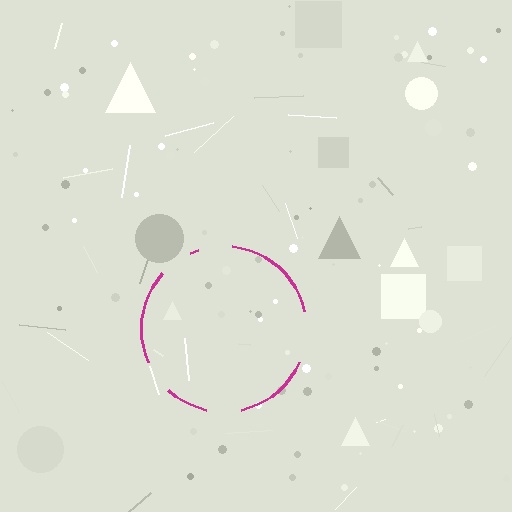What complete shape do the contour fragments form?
The contour fragments form a circle.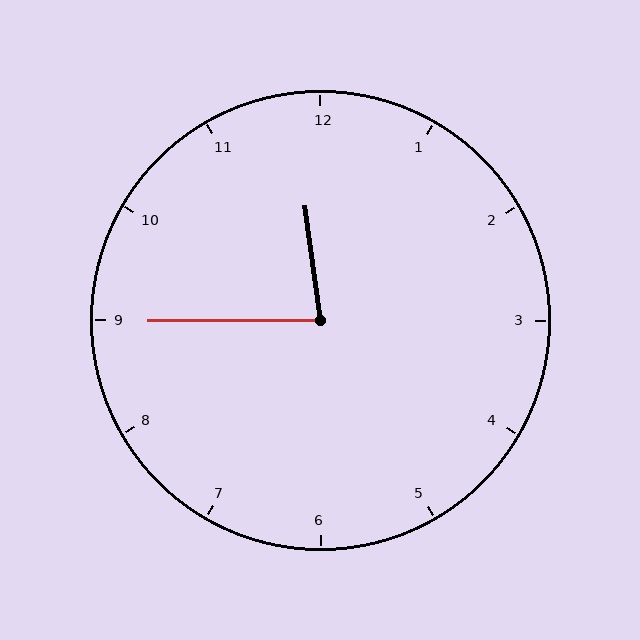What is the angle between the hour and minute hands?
Approximately 82 degrees.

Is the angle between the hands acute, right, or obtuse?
It is acute.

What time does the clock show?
11:45.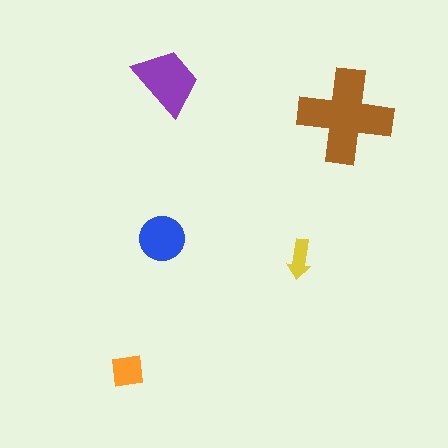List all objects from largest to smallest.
The brown cross, the purple trapezoid, the blue circle, the orange square, the yellow arrow.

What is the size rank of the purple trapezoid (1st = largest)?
2nd.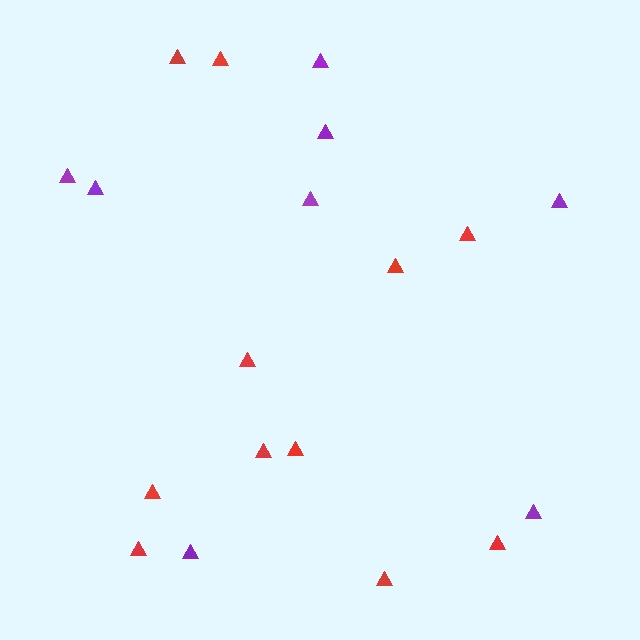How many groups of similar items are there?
There are 2 groups: one group of red triangles (11) and one group of purple triangles (8).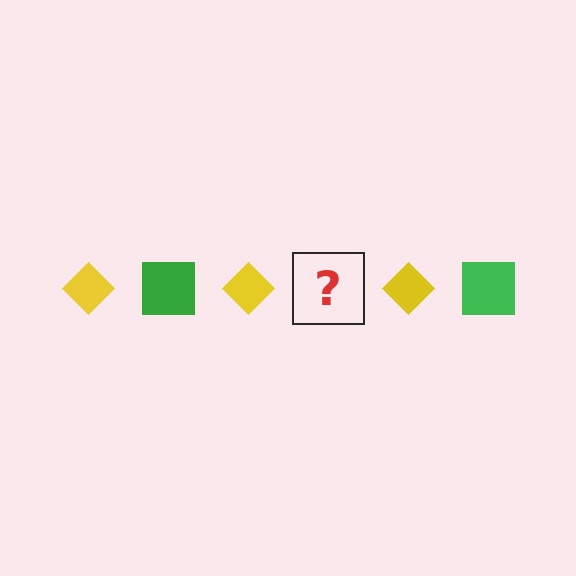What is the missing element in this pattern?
The missing element is a green square.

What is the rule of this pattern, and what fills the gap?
The rule is that the pattern alternates between yellow diamond and green square. The gap should be filled with a green square.